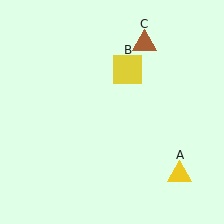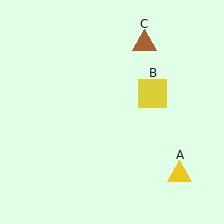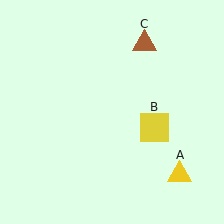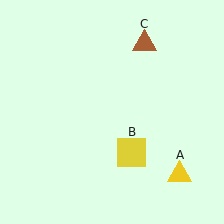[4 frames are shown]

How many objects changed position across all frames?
1 object changed position: yellow square (object B).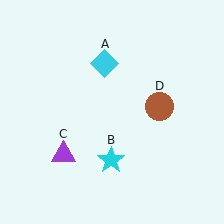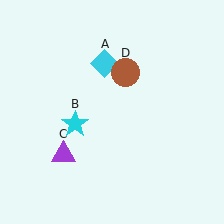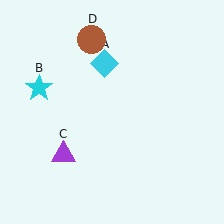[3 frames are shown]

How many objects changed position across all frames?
2 objects changed position: cyan star (object B), brown circle (object D).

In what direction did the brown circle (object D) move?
The brown circle (object D) moved up and to the left.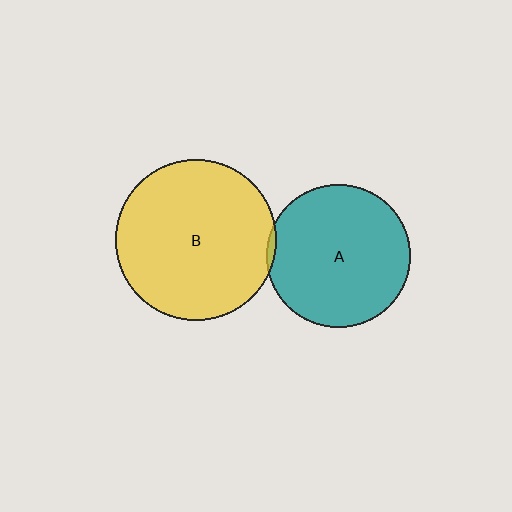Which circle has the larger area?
Circle B (yellow).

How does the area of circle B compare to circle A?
Approximately 1.2 times.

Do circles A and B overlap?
Yes.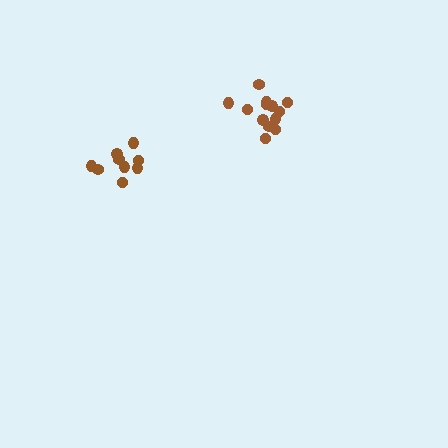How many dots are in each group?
Group 1: 13 dots, Group 2: 9 dots (22 total).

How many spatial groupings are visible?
There are 2 spatial groupings.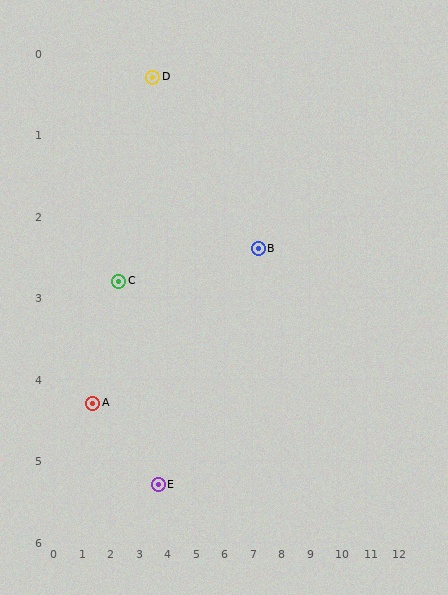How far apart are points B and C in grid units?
Points B and C are about 4.9 grid units apart.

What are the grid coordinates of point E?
Point E is at approximately (3.7, 5.3).